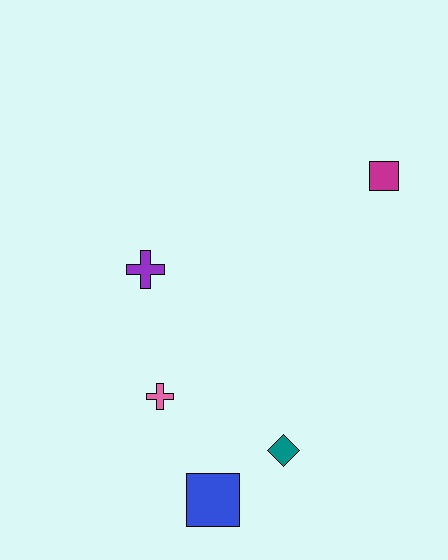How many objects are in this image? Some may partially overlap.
There are 5 objects.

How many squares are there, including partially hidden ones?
There are 2 squares.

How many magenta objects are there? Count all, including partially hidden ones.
There is 1 magenta object.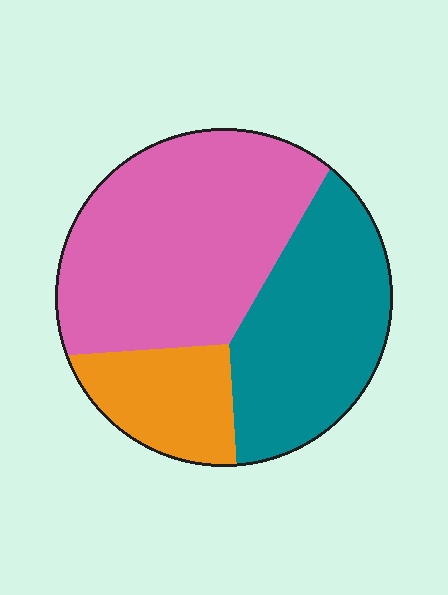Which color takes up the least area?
Orange, at roughly 15%.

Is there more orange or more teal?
Teal.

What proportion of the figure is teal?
Teal covers around 35% of the figure.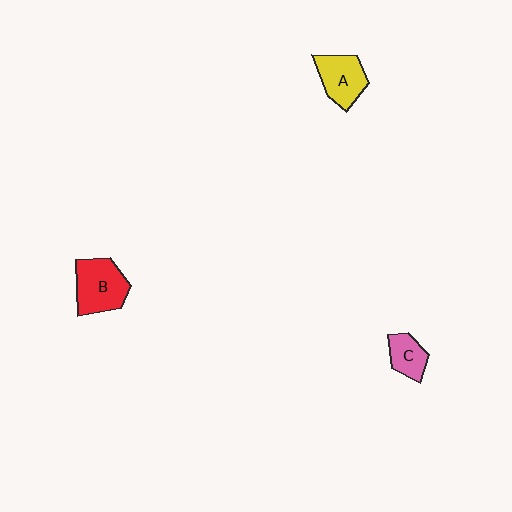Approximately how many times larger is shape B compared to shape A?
Approximately 1.3 times.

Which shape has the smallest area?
Shape C (pink).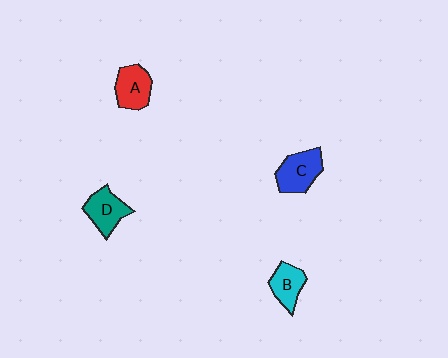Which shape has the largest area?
Shape C (blue).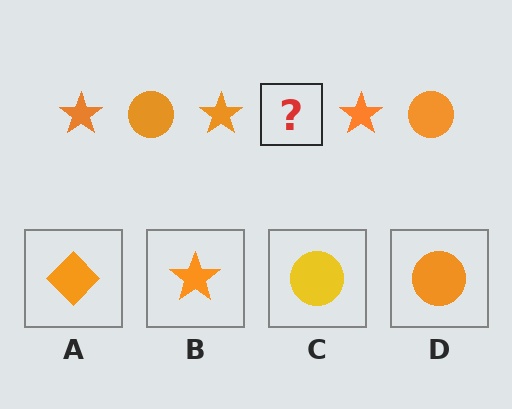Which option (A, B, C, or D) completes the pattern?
D.